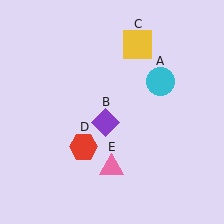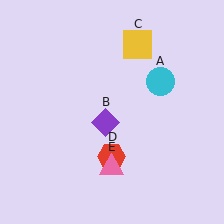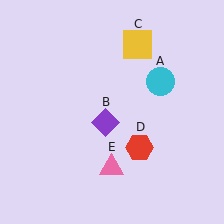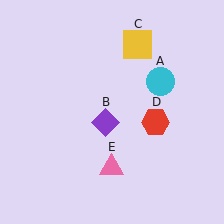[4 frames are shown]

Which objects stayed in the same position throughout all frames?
Cyan circle (object A) and purple diamond (object B) and yellow square (object C) and pink triangle (object E) remained stationary.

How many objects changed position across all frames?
1 object changed position: red hexagon (object D).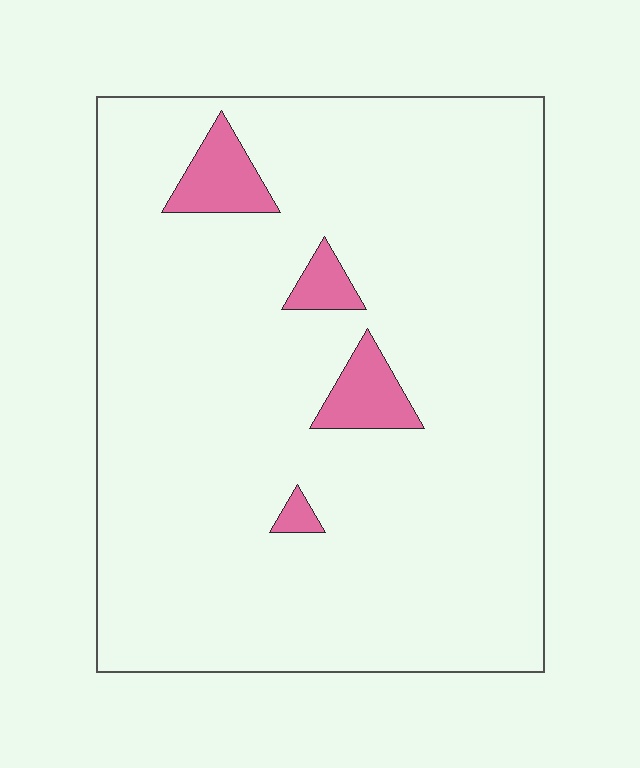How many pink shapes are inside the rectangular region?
4.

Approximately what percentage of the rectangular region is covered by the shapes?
Approximately 5%.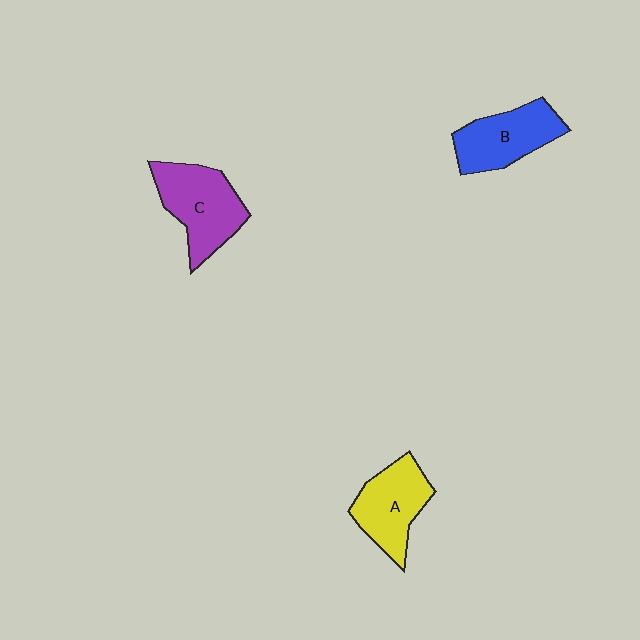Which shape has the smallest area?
Shape A (yellow).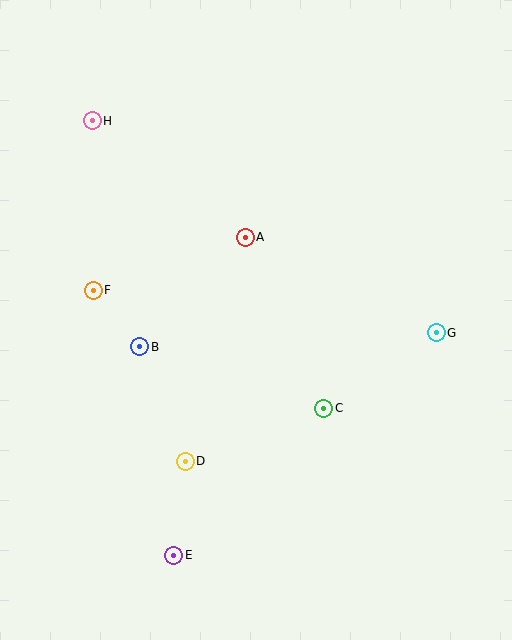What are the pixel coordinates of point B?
Point B is at (140, 347).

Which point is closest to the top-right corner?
Point G is closest to the top-right corner.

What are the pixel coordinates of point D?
Point D is at (185, 461).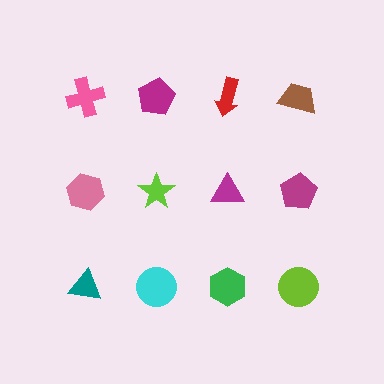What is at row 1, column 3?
A red arrow.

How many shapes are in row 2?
4 shapes.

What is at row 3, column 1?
A teal triangle.